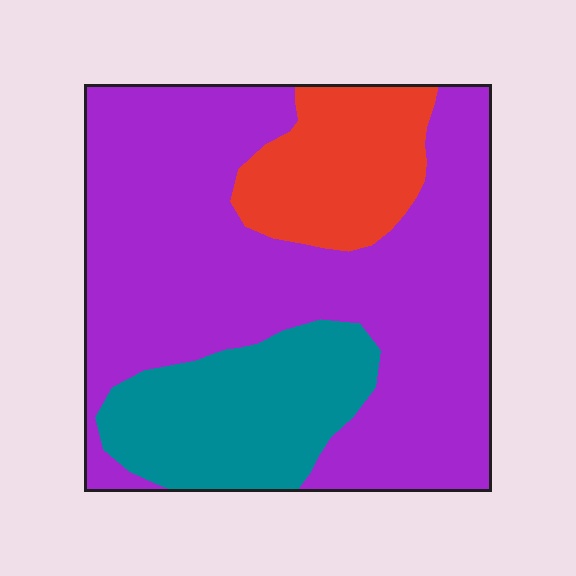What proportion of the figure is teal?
Teal takes up about one fifth (1/5) of the figure.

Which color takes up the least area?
Red, at roughly 15%.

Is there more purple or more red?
Purple.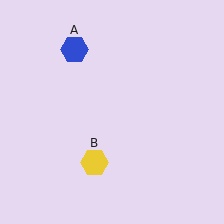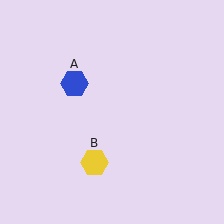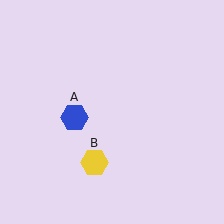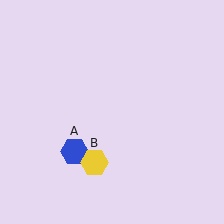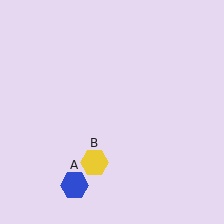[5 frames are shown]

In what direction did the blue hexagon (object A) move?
The blue hexagon (object A) moved down.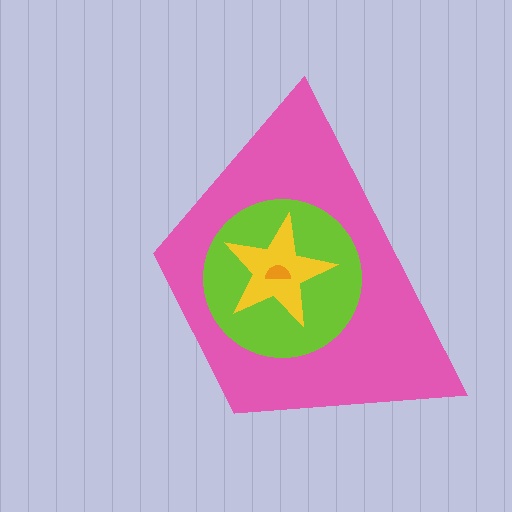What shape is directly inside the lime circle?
The yellow star.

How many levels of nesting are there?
4.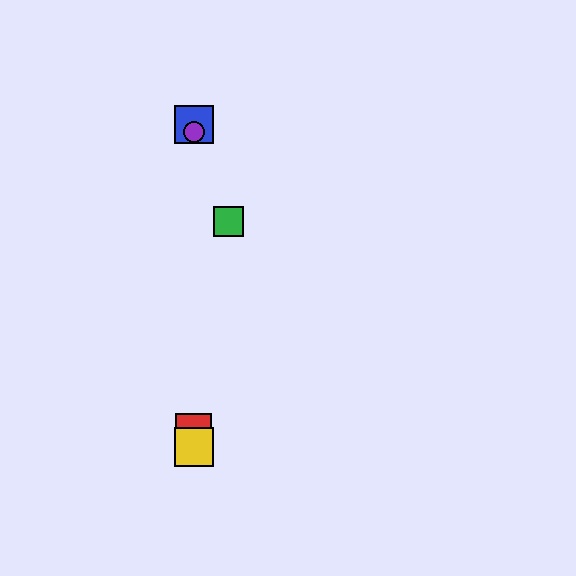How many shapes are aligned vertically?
4 shapes (the red square, the blue square, the yellow square, the purple circle) are aligned vertically.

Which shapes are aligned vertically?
The red square, the blue square, the yellow square, the purple circle are aligned vertically.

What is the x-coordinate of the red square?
The red square is at x≈194.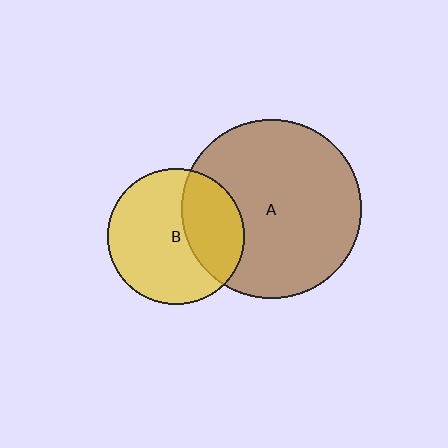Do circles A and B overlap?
Yes.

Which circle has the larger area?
Circle A (brown).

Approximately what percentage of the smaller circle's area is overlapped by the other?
Approximately 35%.